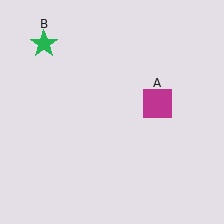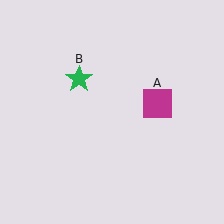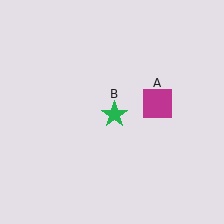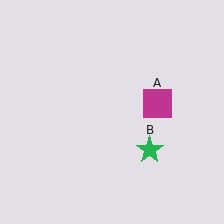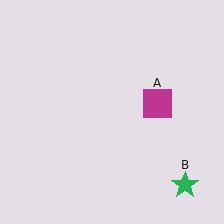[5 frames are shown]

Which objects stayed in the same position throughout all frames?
Magenta square (object A) remained stationary.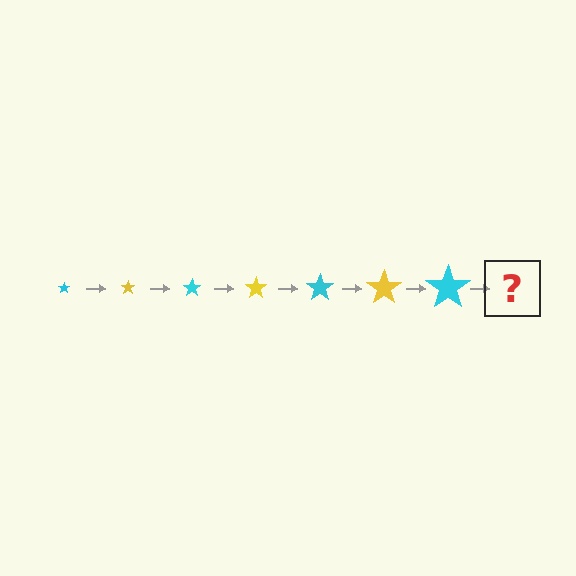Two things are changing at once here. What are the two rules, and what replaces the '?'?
The two rules are that the star grows larger each step and the color cycles through cyan and yellow. The '?' should be a yellow star, larger than the previous one.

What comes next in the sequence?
The next element should be a yellow star, larger than the previous one.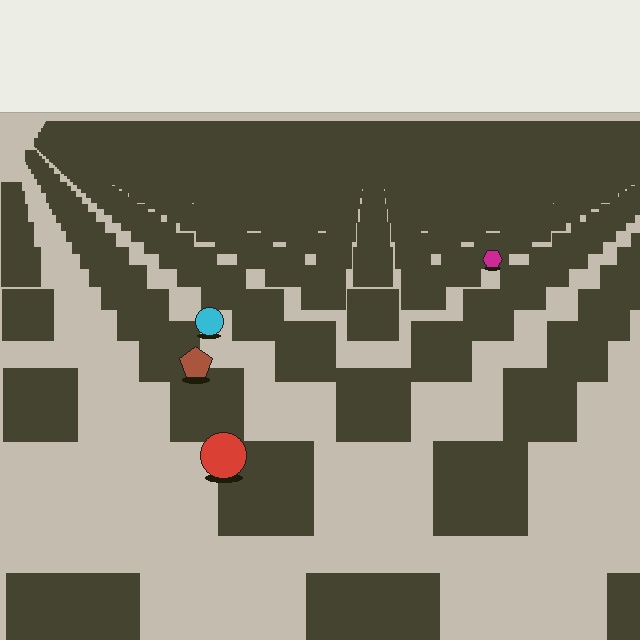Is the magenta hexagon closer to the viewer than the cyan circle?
No. The cyan circle is closer — you can tell from the texture gradient: the ground texture is coarser near it.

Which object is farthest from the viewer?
The magenta hexagon is farthest from the viewer. It appears smaller and the ground texture around it is denser.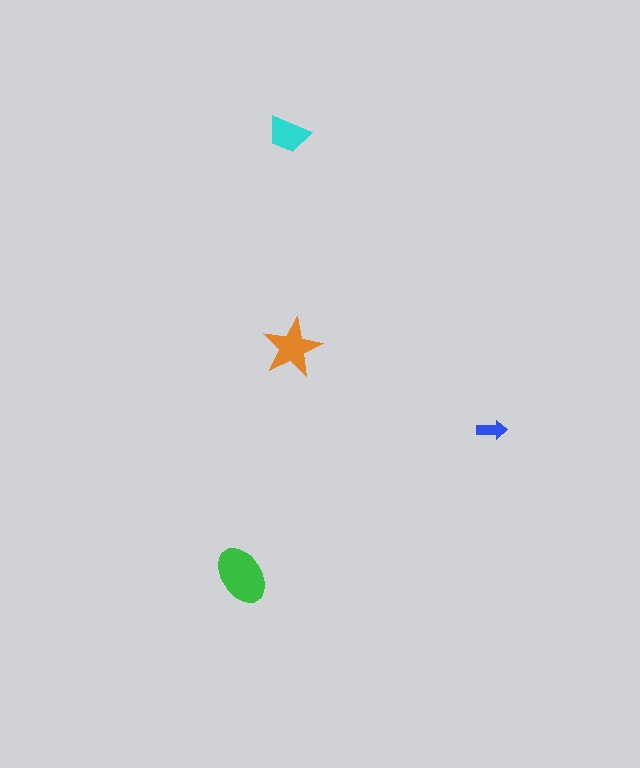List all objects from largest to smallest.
The green ellipse, the orange star, the cyan trapezoid, the blue arrow.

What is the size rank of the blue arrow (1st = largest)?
4th.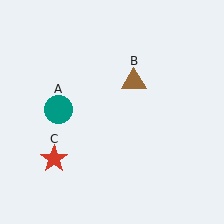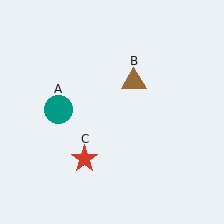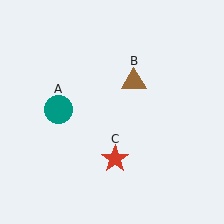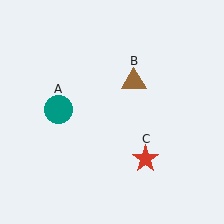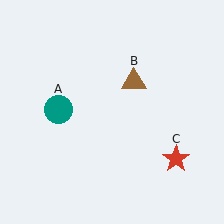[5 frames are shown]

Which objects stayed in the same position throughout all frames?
Teal circle (object A) and brown triangle (object B) remained stationary.